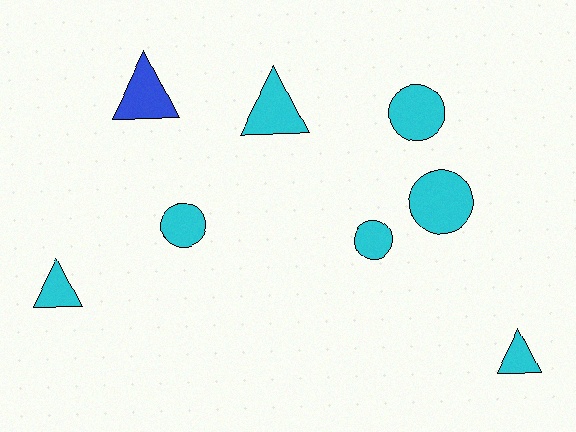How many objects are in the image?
There are 8 objects.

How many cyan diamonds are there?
There are no cyan diamonds.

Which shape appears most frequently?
Triangle, with 4 objects.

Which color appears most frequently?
Cyan, with 7 objects.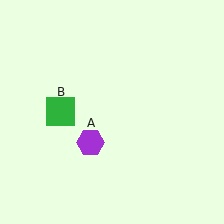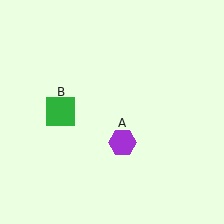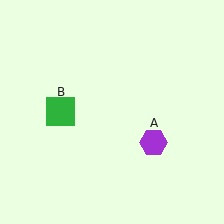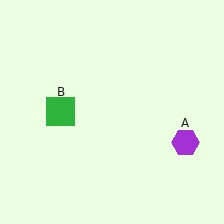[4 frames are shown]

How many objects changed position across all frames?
1 object changed position: purple hexagon (object A).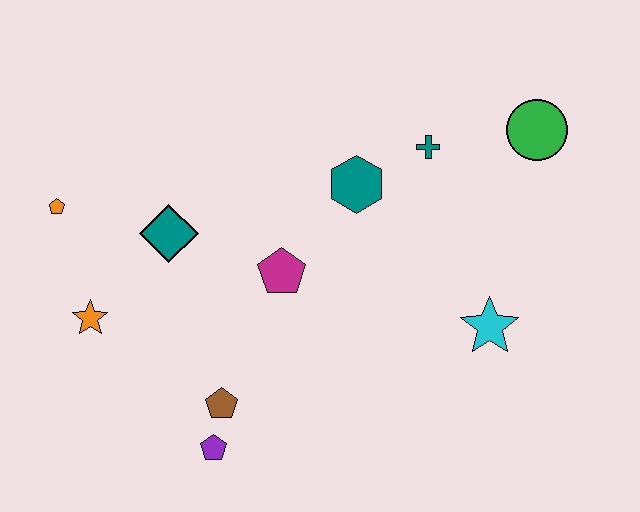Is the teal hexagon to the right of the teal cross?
No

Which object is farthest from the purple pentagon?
The green circle is farthest from the purple pentagon.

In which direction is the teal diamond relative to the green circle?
The teal diamond is to the left of the green circle.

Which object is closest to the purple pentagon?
The brown pentagon is closest to the purple pentagon.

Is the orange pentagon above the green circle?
No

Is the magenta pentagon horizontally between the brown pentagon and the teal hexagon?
Yes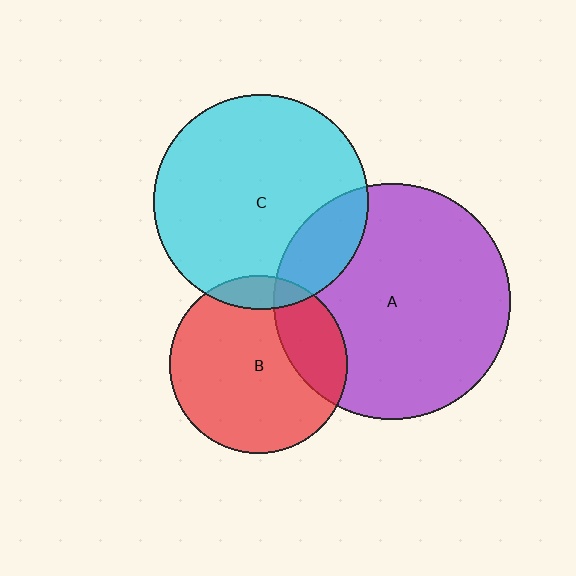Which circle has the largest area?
Circle A (purple).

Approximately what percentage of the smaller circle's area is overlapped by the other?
Approximately 10%.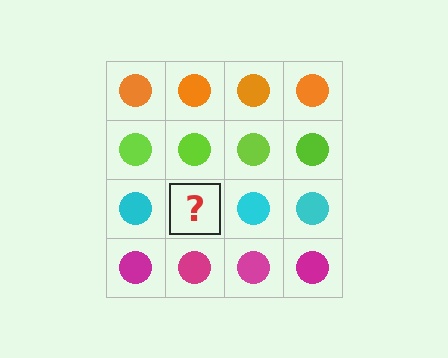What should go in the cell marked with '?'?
The missing cell should contain a cyan circle.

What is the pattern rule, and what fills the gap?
The rule is that each row has a consistent color. The gap should be filled with a cyan circle.